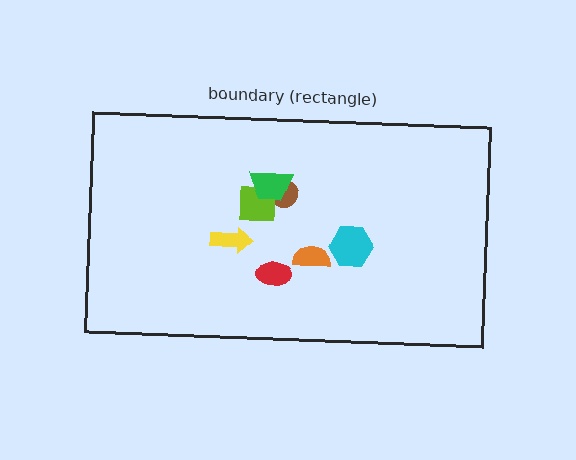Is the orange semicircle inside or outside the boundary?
Inside.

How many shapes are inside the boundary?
7 inside, 0 outside.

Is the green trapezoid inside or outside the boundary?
Inside.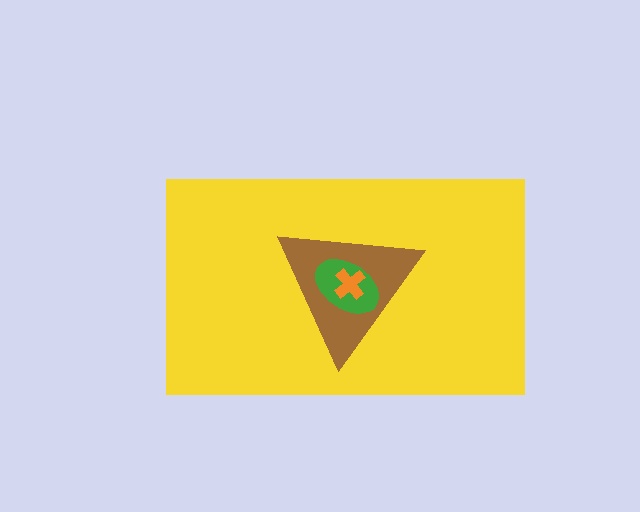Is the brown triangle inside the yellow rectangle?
Yes.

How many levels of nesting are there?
4.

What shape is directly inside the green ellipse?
The orange cross.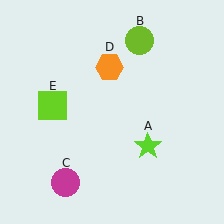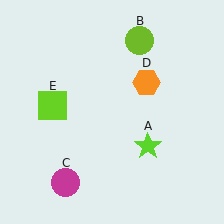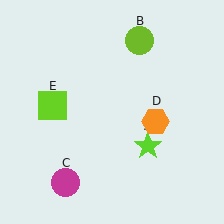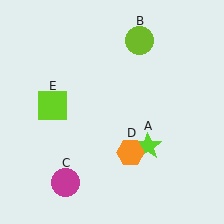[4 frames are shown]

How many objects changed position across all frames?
1 object changed position: orange hexagon (object D).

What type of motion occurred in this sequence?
The orange hexagon (object D) rotated clockwise around the center of the scene.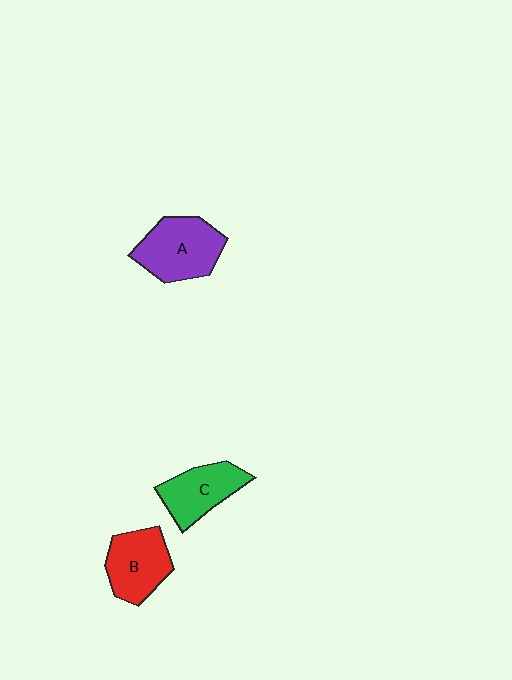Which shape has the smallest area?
Shape C (green).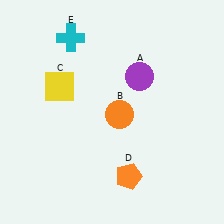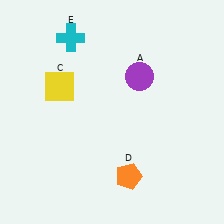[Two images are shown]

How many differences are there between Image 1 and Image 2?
There is 1 difference between the two images.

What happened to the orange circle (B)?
The orange circle (B) was removed in Image 2. It was in the bottom-right area of Image 1.